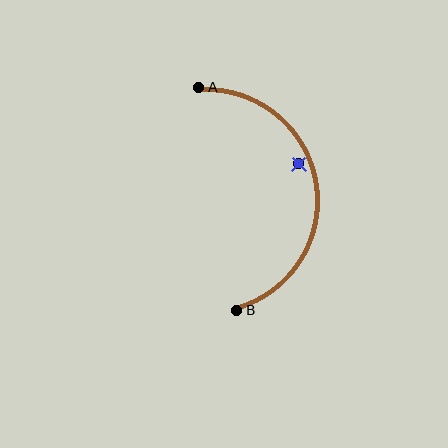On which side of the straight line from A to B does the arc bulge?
The arc bulges to the right of the straight line connecting A and B.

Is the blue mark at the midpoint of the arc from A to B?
No — the blue mark does not lie on the arc at all. It sits slightly inside the curve.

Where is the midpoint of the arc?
The arc midpoint is the point on the curve farthest from the straight line joining A and B. It sits to the right of that line.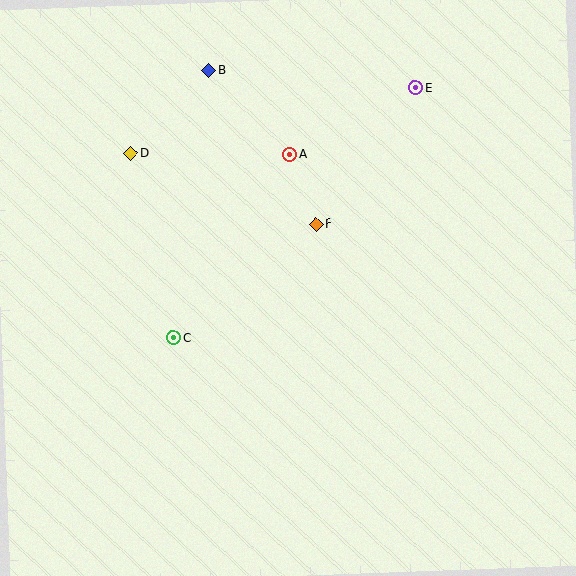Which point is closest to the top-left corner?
Point D is closest to the top-left corner.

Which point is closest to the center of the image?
Point F at (316, 224) is closest to the center.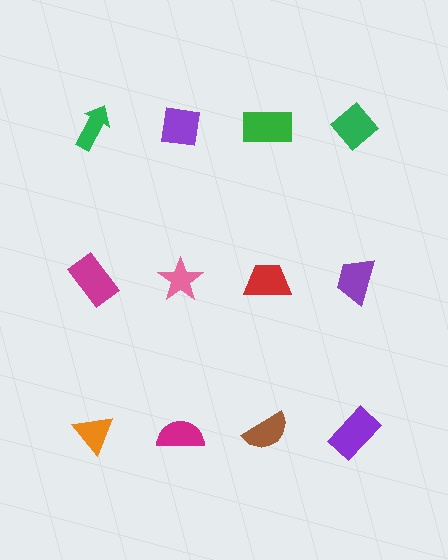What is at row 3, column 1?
An orange triangle.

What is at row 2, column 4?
A purple trapezoid.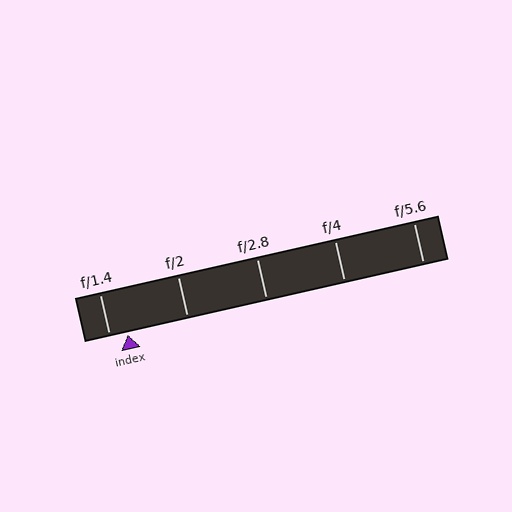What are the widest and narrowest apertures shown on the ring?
The widest aperture shown is f/1.4 and the narrowest is f/5.6.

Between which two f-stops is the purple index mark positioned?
The index mark is between f/1.4 and f/2.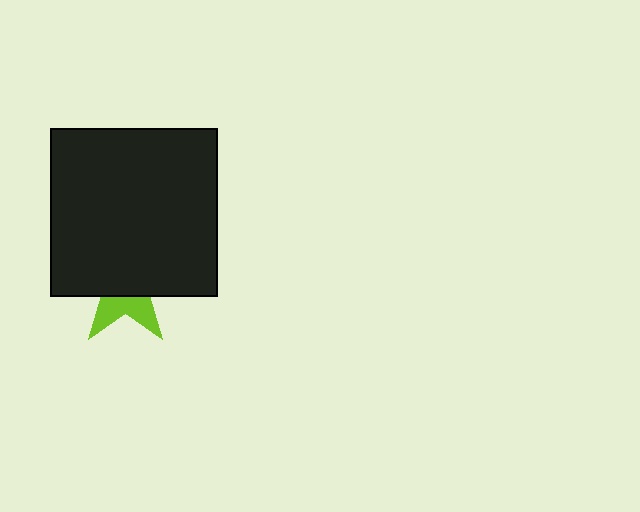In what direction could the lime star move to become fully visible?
The lime star could move down. That would shift it out from behind the black square entirely.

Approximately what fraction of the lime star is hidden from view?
Roughly 65% of the lime star is hidden behind the black square.